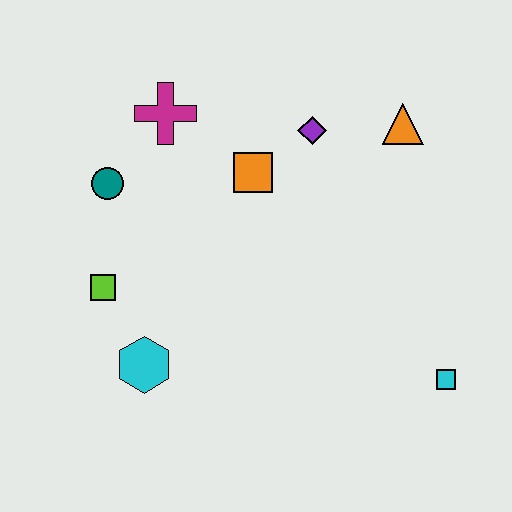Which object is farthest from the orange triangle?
The cyan hexagon is farthest from the orange triangle.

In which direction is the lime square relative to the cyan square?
The lime square is to the left of the cyan square.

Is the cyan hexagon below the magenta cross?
Yes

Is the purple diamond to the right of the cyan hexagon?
Yes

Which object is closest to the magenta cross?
The teal circle is closest to the magenta cross.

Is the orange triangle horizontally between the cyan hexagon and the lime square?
No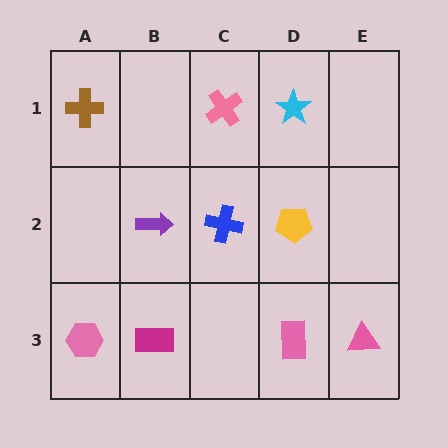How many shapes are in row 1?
3 shapes.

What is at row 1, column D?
A cyan star.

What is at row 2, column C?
A blue cross.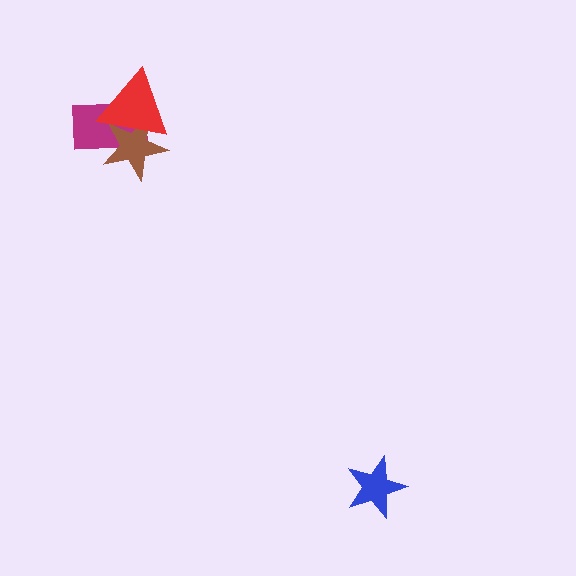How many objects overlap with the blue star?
0 objects overlap with the blue star.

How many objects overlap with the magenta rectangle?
2 objects overlap with the magenta rectangle.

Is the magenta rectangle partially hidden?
Yes, it is partially covered by another shape.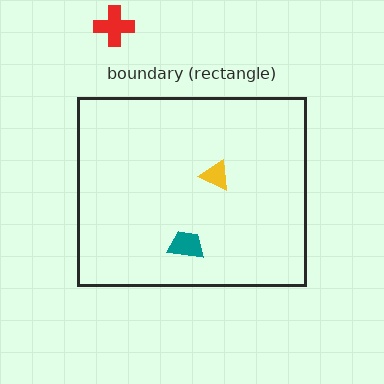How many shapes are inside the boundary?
2 inside, 1 outside.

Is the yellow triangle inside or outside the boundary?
Inside.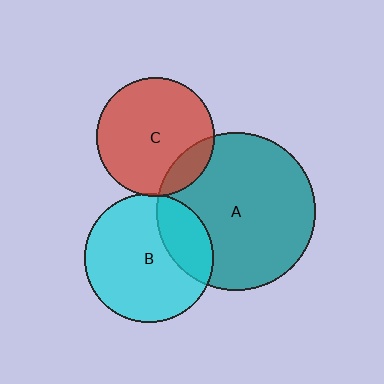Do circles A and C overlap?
Yes.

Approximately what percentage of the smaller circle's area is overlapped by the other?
Approximately 15%.